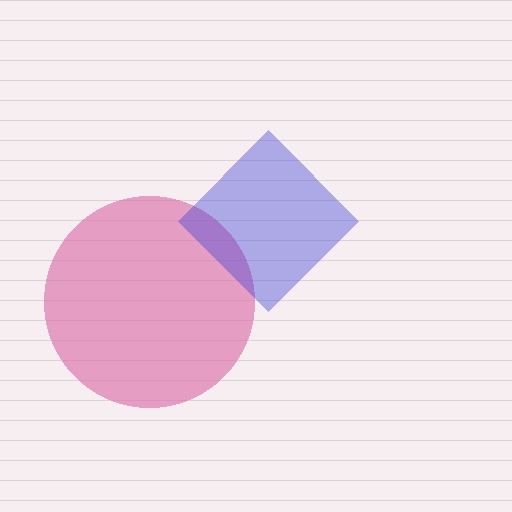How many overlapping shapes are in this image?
There are 2 overlapping shapes in the image.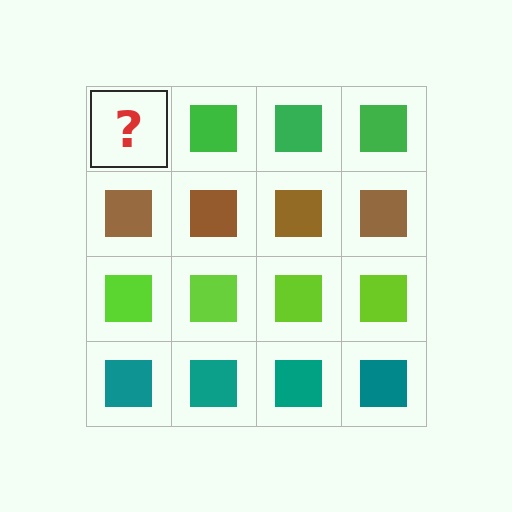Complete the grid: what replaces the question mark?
The question mark should be replaced with a green square.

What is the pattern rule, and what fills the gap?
The rule is that each row has a consistent color. The gap should be filled with a green square.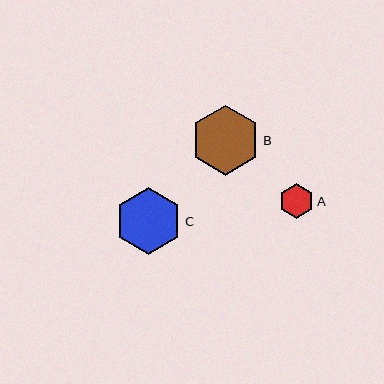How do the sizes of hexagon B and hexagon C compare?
Hexagon B and hexagon C are approximately the same size.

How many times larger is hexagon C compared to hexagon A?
Hexagon C is approximately 1.9 times the size of hexagon A.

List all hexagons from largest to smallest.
From largest to smallest: B, C, A.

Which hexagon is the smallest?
Hexagon A is the smallest with a size of approximately 34 pixels.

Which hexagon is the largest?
Hexagon B is the largest with a size of approximately 70 pixels.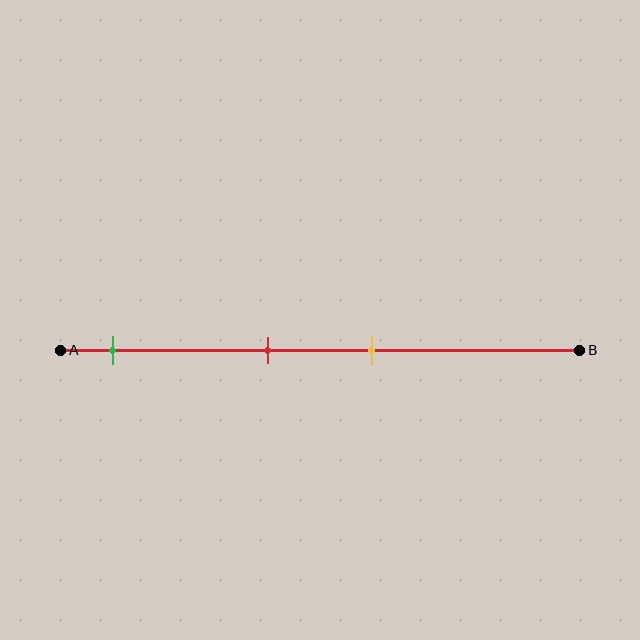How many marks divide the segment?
There are 3 marks dividing the segment.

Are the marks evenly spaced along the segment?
No, the marks are not evenly spaced.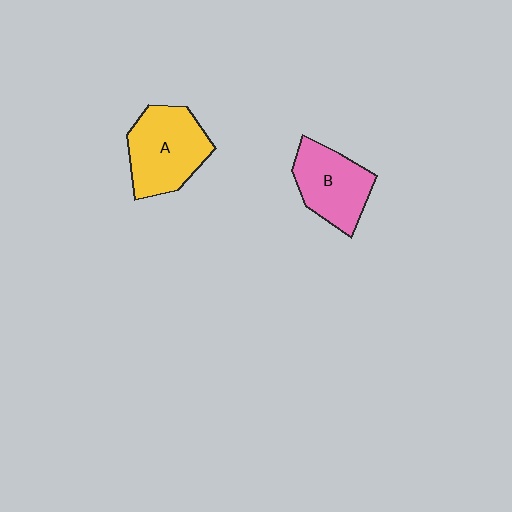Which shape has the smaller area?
Shape B (pink).